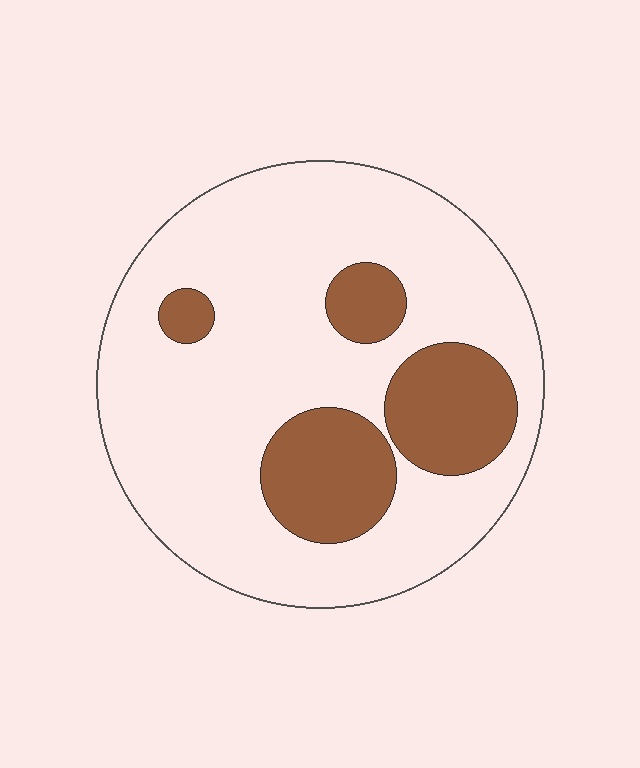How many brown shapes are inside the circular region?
4.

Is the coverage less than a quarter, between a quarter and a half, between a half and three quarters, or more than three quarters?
Less than a quarter.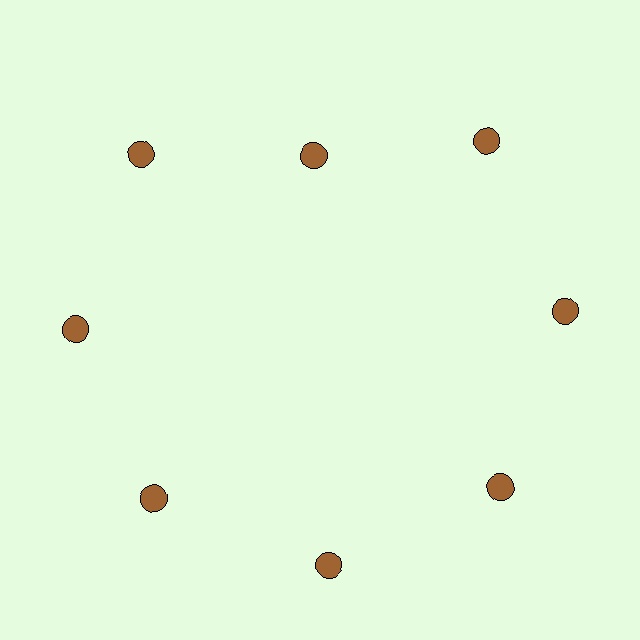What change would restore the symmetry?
The symmetry would be restored by moving it outward, back onto the ring so that all 8 circles sit at equal angles and equal distance from the center.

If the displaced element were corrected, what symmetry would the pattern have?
It would have 8-fold rotational symmetry — the pattern would map onto itself every 45 degrees.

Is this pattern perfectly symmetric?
No. The 8 brown circles are arranged in a ring, but one element near the 12 o'clock position is pulled inward toward the center, breaking the 8-fold rotational symmetry.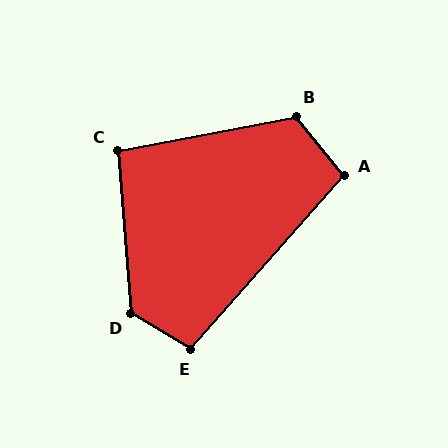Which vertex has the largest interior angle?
D, at approximately 125 degrees.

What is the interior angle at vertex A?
Approximately 100 degrees (obtuse).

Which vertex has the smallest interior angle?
C, at approximately 96 degrees.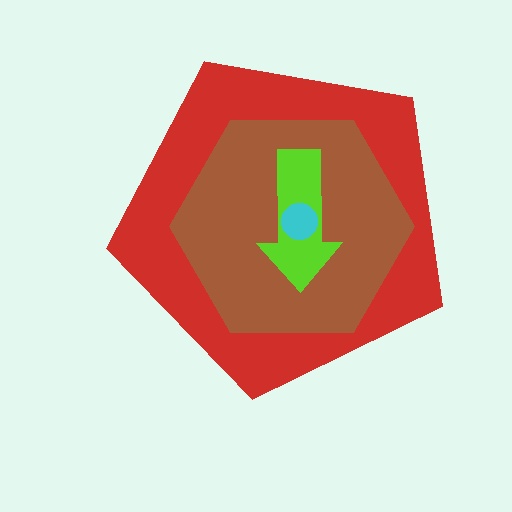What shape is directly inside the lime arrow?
The cyan circle.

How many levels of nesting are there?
4.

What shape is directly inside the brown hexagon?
The lime arrow.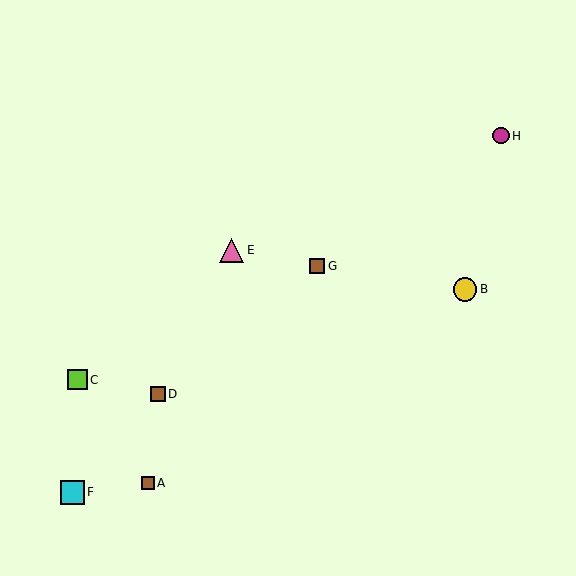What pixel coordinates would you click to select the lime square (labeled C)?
Click at (77, 380) to select the lime square C.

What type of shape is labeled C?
Shape C is a lime square.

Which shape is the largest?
The cyan square (labeled F) is the largest.